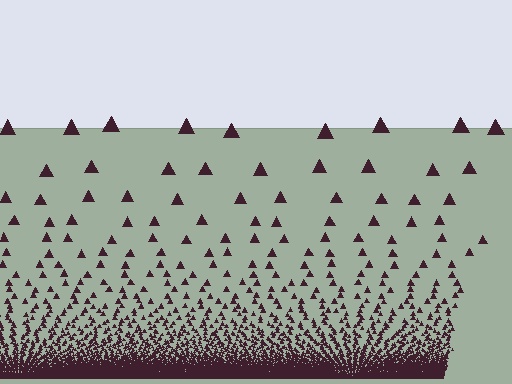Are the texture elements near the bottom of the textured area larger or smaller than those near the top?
Smaller. The gradient is inverted — elements near the bottom are smaller and denser.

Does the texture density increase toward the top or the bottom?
Density increases toward the bottom.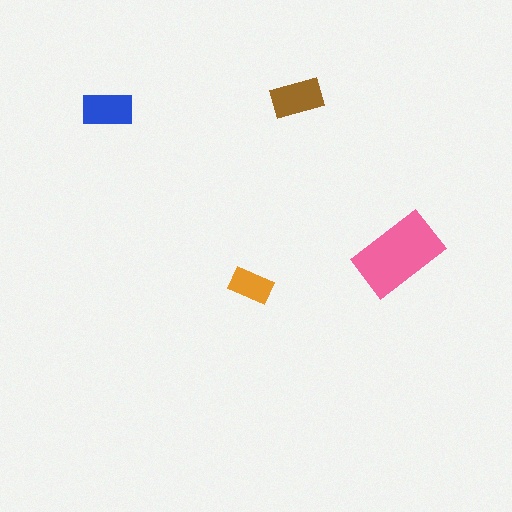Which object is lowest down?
The orange rectangle is bottommost.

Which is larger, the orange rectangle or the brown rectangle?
The brown one.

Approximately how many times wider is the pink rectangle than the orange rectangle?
About 2 times wider.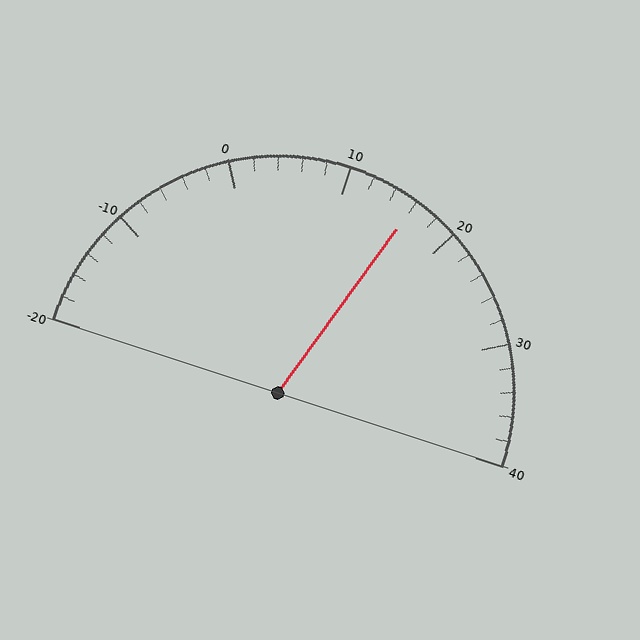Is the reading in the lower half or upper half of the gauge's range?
The reading is in the upper half of the range (-20 to 40).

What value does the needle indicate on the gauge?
The needle indicates approximately 16.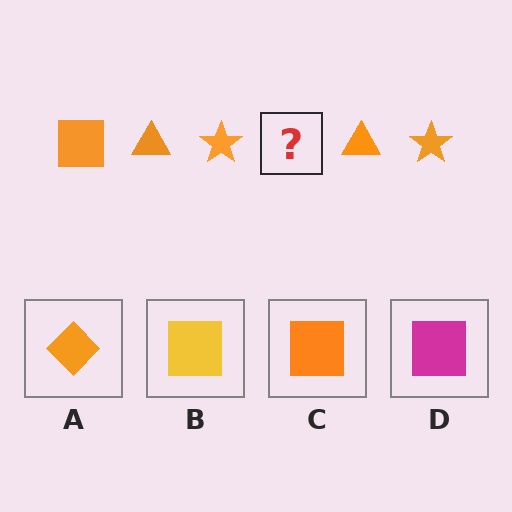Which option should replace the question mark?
Option C.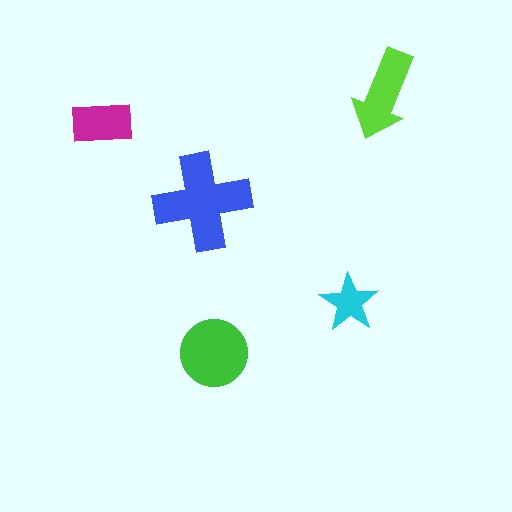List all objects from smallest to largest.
The cyan star, the magenta rectangle, the lime arrow, the green circle, the blue cross.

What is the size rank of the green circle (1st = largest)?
2nd.